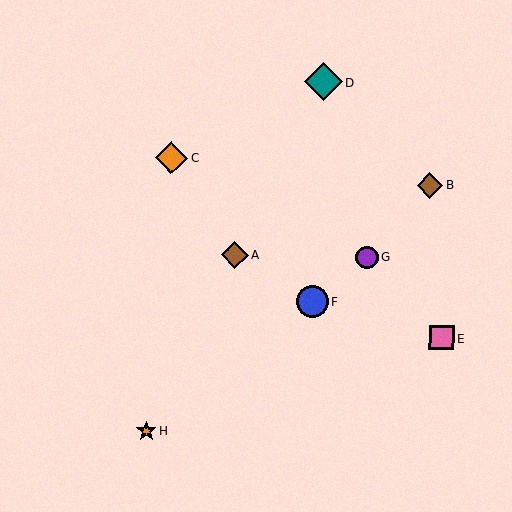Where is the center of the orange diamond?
The center of the orange diamond is at (172, 158).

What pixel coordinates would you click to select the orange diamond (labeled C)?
Click at (172, 158) to select the orange diamond C.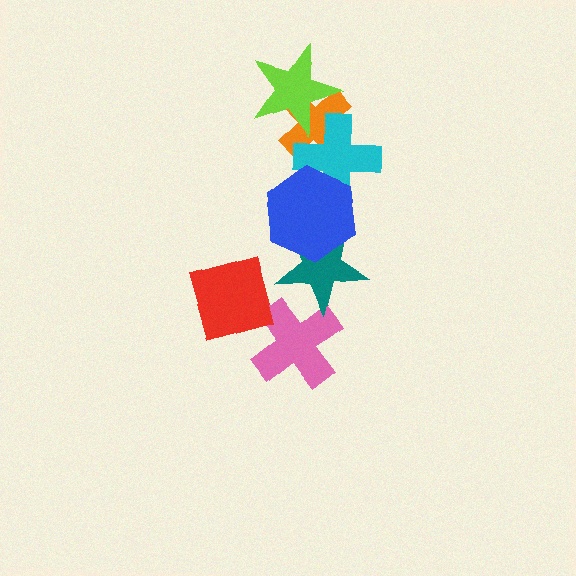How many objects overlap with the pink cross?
2 objects overlap with the pink cross.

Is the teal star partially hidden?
Yes, it is partially covered by another shape.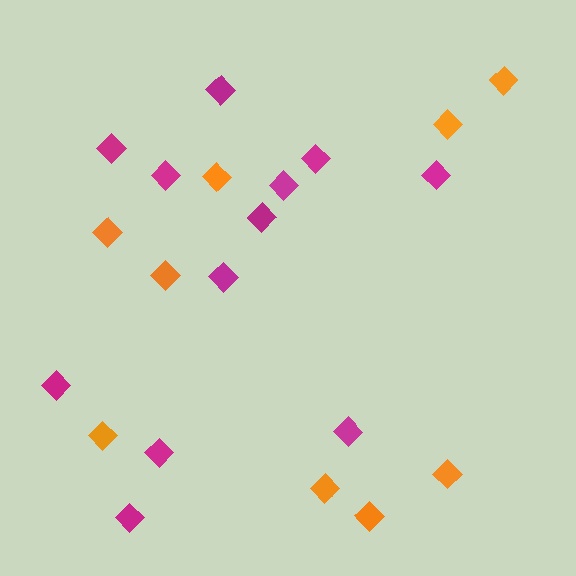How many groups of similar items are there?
There are 2 groups: one group of magenta diamonds (12) and one group of orange diamonds (9).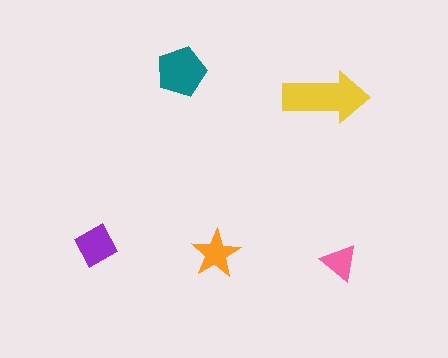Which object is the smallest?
The pink triangle.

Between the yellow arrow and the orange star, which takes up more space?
The yellow arrow.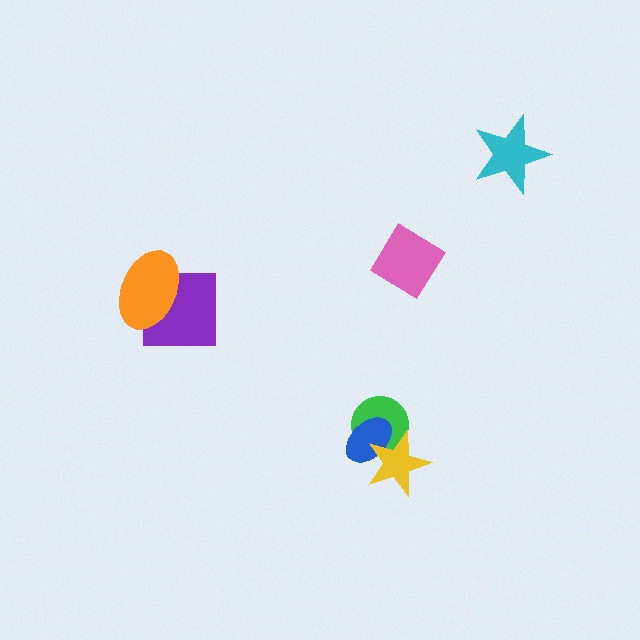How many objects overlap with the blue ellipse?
2 objects overlap with the blue ellipse.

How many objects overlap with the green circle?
2 objects overlap with the green circle.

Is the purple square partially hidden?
Yes, it is partially covered by another shape.